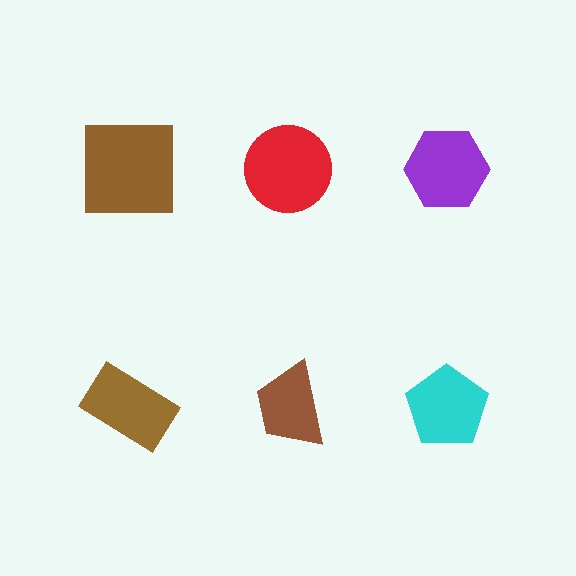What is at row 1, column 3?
A purple hexagon.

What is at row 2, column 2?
A brown trapezoid.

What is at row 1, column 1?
A brown square.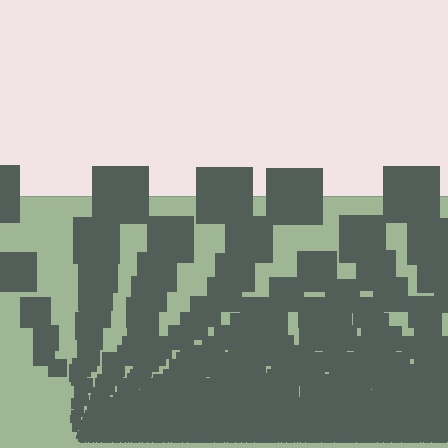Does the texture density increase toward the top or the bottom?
Density increases toward the bottom.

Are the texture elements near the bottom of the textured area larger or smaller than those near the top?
Smaller. The gradient is inverted — elements near the bottom are smaller and denser.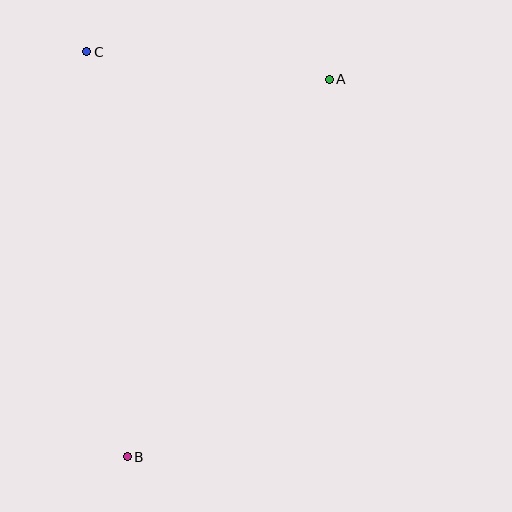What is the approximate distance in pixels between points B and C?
The distance between B and C is approximately 407 pixels.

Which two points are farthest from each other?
Points A and B are farthest from each other.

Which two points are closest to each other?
Points A and C are closest to each other.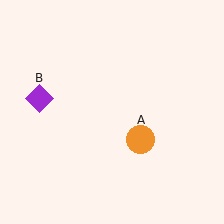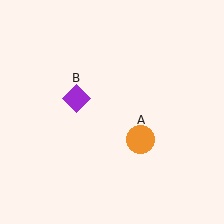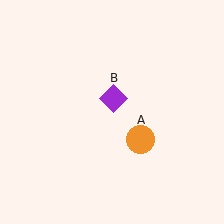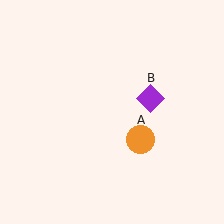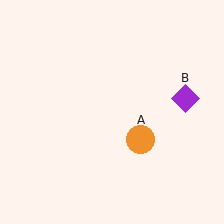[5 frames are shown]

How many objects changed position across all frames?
1 object changed position: purple diamond (object B).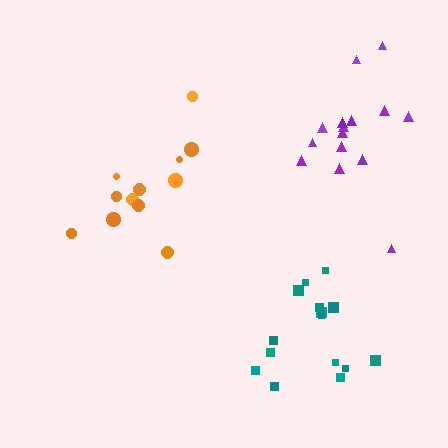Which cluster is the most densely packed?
Orange.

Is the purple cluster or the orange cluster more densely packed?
Orange.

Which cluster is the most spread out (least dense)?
Purple.